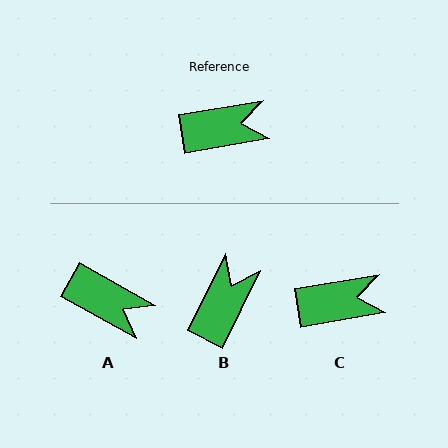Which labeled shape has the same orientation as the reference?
C.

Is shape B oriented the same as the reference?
No, it is off by about 54 degrees.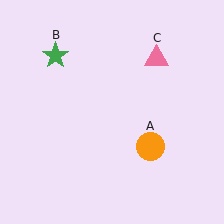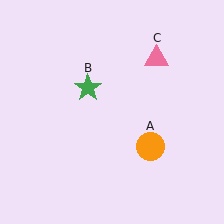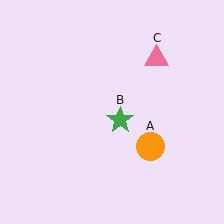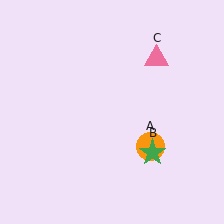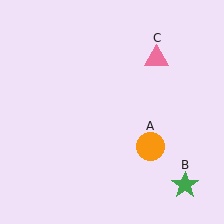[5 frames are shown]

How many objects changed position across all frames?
1 object changed position: green star (object B).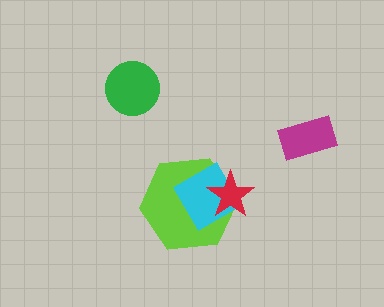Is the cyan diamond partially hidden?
Yes, it is partially covered by another shape.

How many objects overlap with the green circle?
0 objects overlap with the green circle.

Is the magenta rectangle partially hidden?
No, no other shape covers it.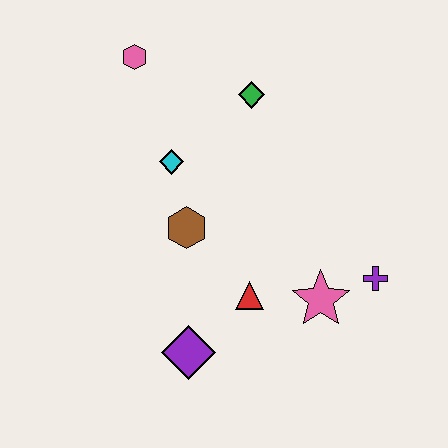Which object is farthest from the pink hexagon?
The purple cross is farthest from the pink hexagon.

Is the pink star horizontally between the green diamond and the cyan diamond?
No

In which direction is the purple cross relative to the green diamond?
The purple cross is below the green diamond.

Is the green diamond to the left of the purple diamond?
No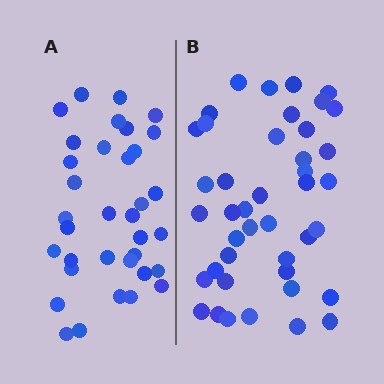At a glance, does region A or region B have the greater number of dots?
Region B (the right region) has more dots.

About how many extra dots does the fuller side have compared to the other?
Region B has roughly 8 or so more dots than region A.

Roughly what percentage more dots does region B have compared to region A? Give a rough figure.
About 20% more.